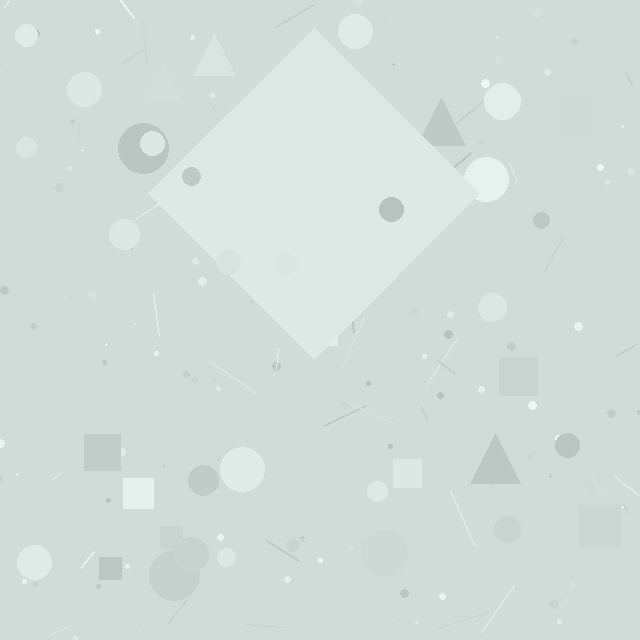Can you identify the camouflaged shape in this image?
The camouflaged shape is a diamond.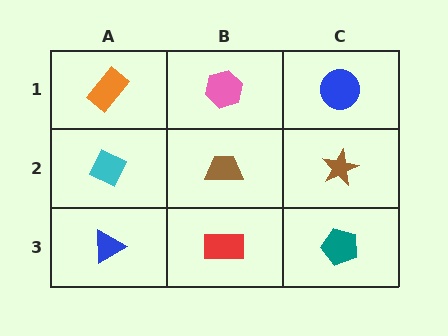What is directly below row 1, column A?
A cyan diamond.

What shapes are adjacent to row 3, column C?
A brown star (row 2, column C), a red rectangle (row 3, column B).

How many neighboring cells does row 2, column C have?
3.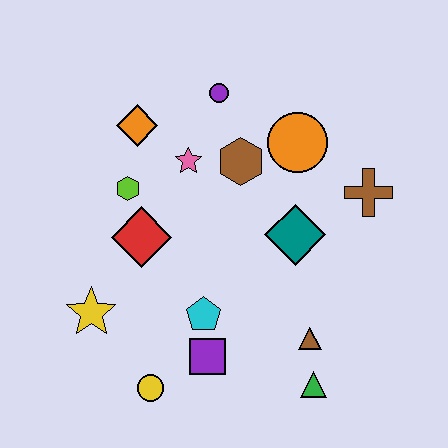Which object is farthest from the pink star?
The green triangle is farthest from the pink star.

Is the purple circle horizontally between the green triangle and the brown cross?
No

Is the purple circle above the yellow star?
Yes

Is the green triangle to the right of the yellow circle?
Yes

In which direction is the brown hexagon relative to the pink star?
The brown hexagon is to the right of the pink star.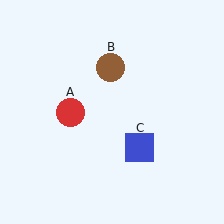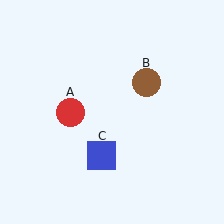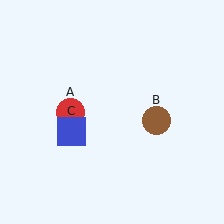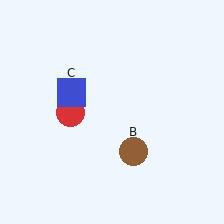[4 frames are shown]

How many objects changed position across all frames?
2 objects changed position: brown circle (object B), blue square (object C).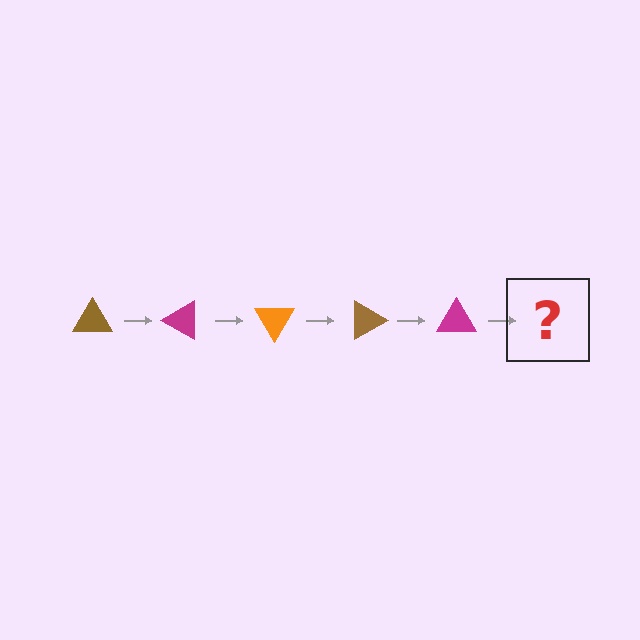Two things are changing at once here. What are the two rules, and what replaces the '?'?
The two rules are that it rotates 30 degrees each step and the color cycles through brown, magenta, and orange. The '?' should be an orange triangle, rotated 150 degrees from the start.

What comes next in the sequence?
The next element should be an orange triangle, rotated 150 degrees from the start.